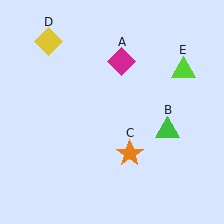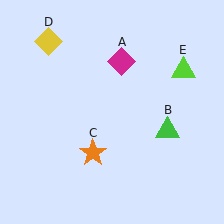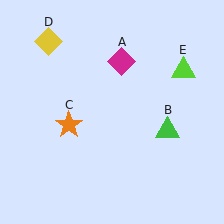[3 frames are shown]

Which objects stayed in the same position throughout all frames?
Magenta diamond (object A) and green triangle (object B) and yellow diamond (object D) and lime triangle (object E) remained stationary.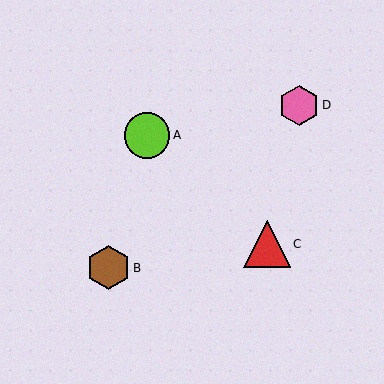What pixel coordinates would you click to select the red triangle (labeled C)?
Click at (267, 244) to select the red triangle C.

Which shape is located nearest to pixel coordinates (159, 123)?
The lime circle (labeled A) at (147, 135) is nearest to that location.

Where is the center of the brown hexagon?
The center of the brown hexagon is at (108, 268).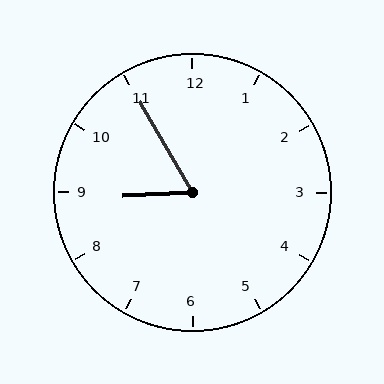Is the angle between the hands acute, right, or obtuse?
It is acute.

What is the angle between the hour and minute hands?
Approximately 62 degrees.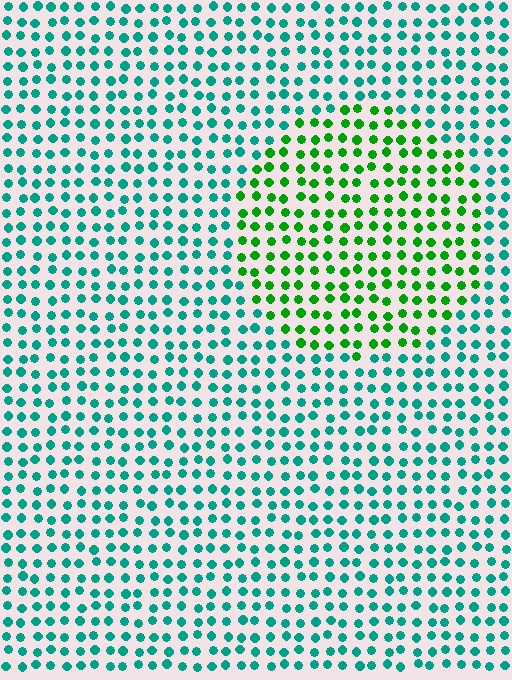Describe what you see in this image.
The image is filled with small teal elements in a uniform arrangement. A circle-shaped region is visible where the elements are tinted to a slightly different hue, forming a subtle color boundary.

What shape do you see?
I see a circle.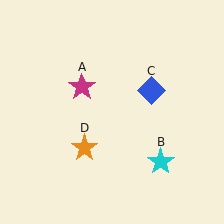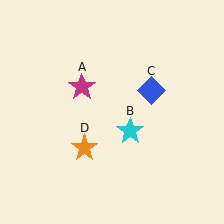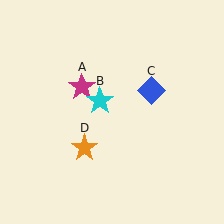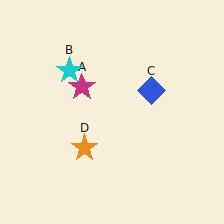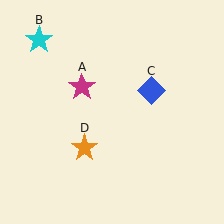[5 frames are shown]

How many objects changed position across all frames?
1 object changed position: cyan star (object B).